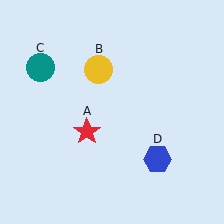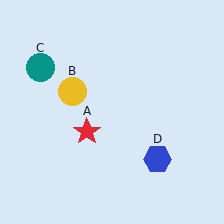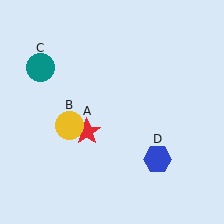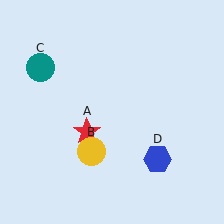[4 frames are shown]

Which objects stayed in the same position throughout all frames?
Red star (object A) and teal circle (object C) and blue hexagon (object D) remained stationary.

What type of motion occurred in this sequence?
The yellow circle (object B) rotated counterclockwise around the center of the scene.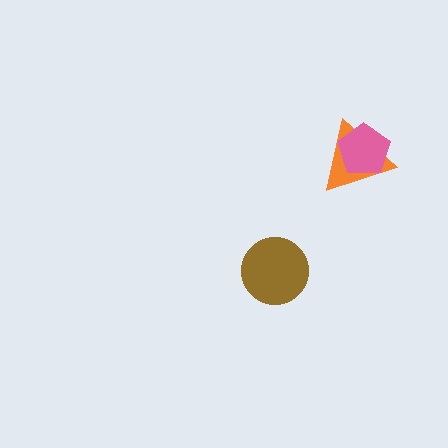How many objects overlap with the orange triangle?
1 object overlaps with the orange triangle.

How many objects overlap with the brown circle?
0 objects overlap with the brown circle.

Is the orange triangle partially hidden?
Yes, it is partially covered by another shape.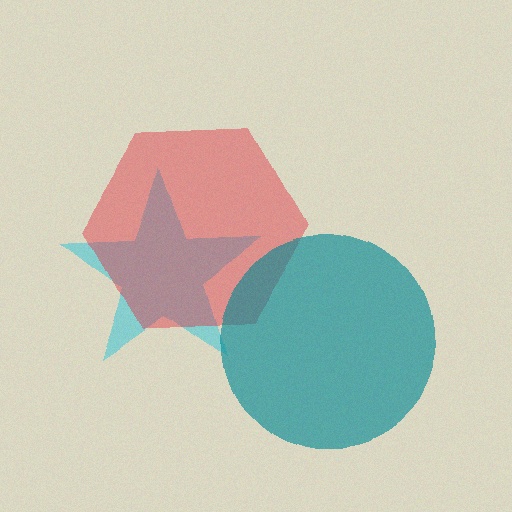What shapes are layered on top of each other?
The layered shapes are: a cyan star, a red hexagon, a teal circle.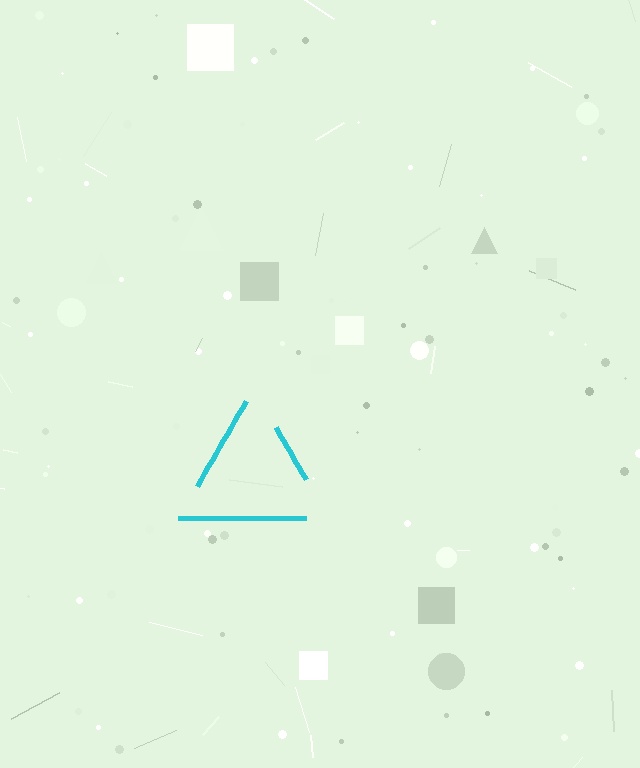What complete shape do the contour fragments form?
The contour fragments form a triangle.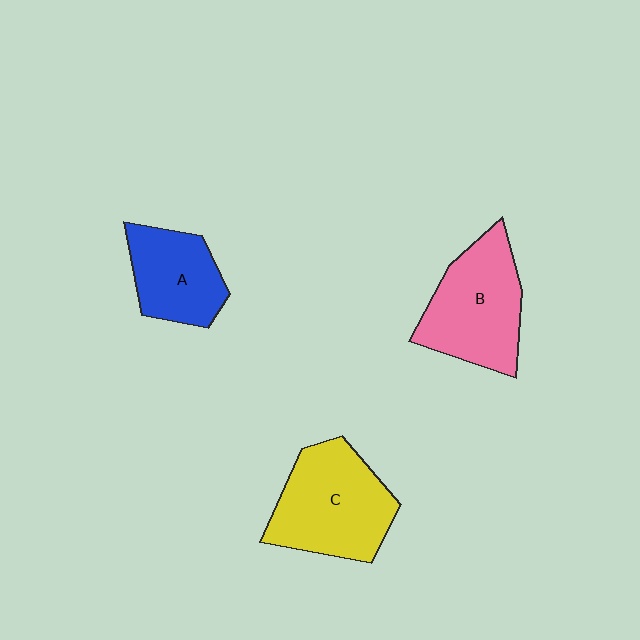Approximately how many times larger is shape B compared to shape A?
Approximately 1.4 times.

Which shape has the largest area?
Shape C (yellow).